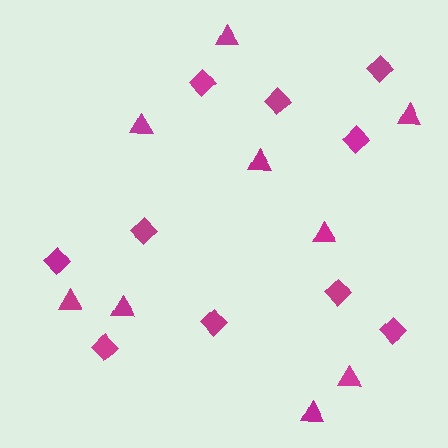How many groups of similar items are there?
There are 2 groups: one group of diamonds (10) and one group of triangles (9).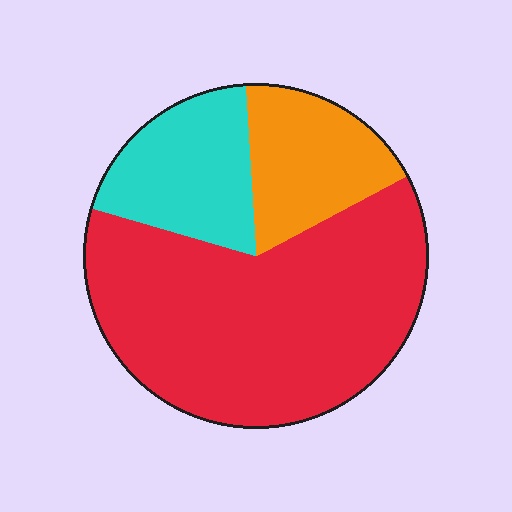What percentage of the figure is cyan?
Cyan takes up about one fifth (1/5) of the figure.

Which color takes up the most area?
Red, at roughly 60%.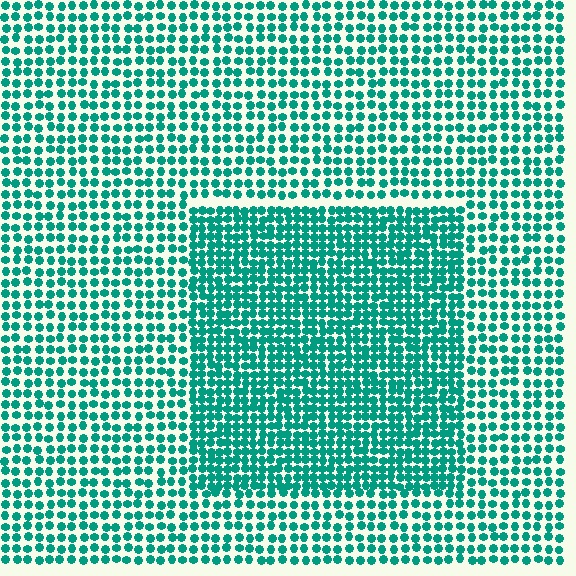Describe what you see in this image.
The image contains small teal elements arranged at two different densities. A rectangle-shaped region is visible where the elements are more densely packed than the surrounding area.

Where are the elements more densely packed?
The elements are more densely packed inside the rectangle boundary.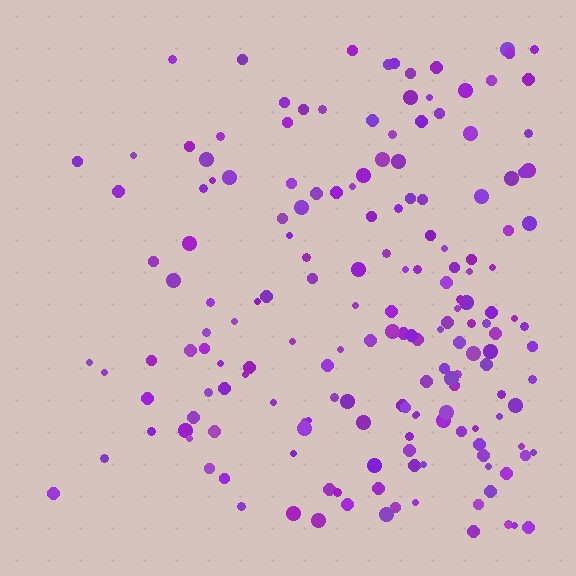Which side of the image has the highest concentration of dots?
The right.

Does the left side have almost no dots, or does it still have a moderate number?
Still a moderate number, just noticeably fewer than the right.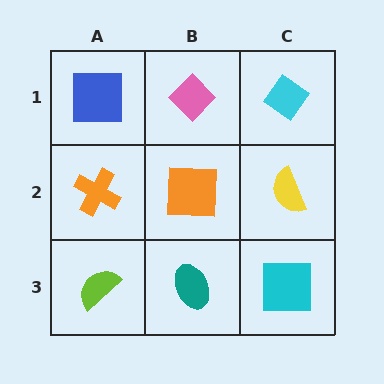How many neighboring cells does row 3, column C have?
2.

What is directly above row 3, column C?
A yellow semicircle.